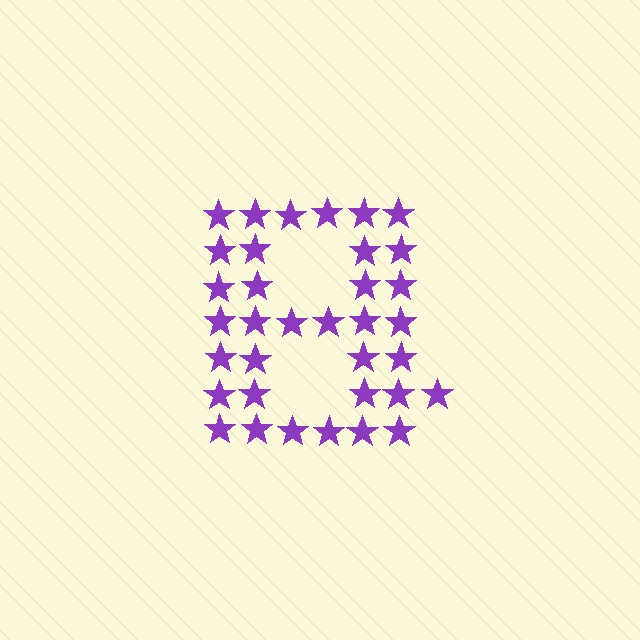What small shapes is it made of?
It is made of small stars.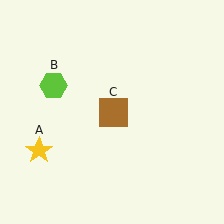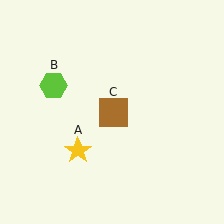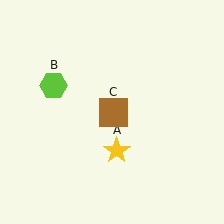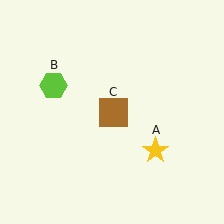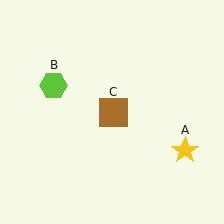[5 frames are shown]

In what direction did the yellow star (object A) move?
The yellow star (object A) moved right.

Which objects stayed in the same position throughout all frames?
Lime hexagon (object B) and brown square (object C) remained stationary.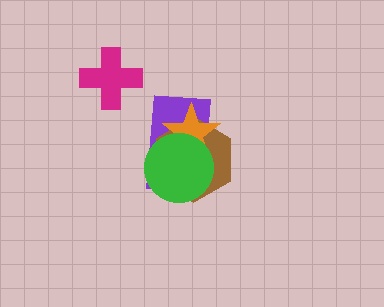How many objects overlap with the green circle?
3 objects overlap with the green circle.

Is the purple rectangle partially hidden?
Yes, it is partially covered by another shape.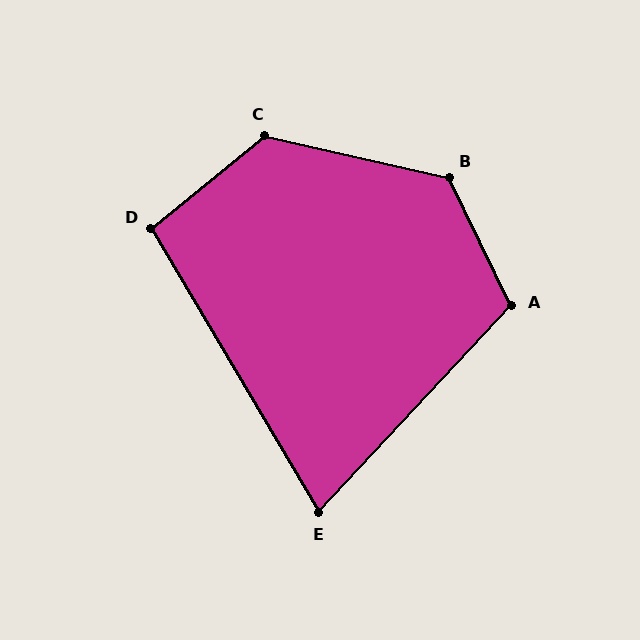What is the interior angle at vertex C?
Approximately 128 degrees (obtuse).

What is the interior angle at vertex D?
Approximately 99 degrees (obtuse).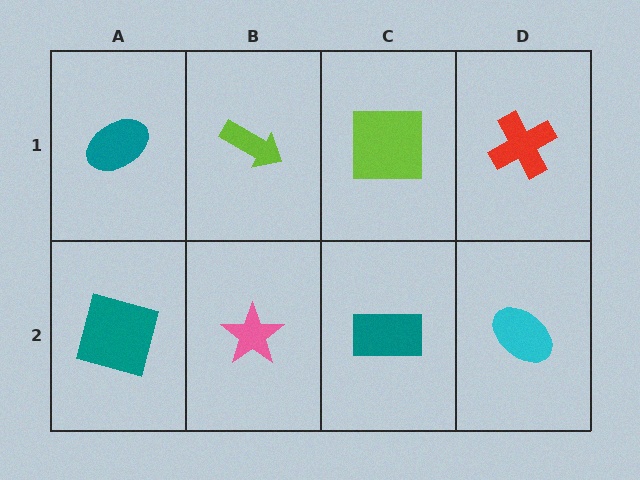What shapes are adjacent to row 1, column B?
A pink star (row 2, column B), a teal ellipse (row 1, column A), a lime square (row 1, column C).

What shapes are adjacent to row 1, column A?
A teal square (row 2, column A), a lime arrow (row 1, column B).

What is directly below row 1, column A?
A teal square.